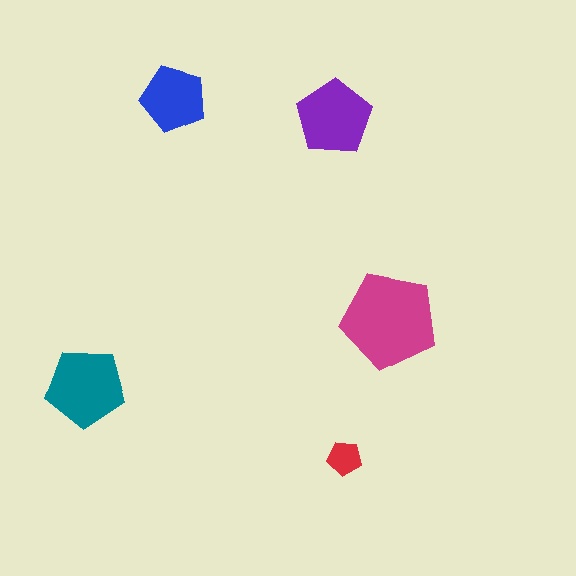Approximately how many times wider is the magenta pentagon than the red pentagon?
About 3 times wider.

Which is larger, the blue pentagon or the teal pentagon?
The teal one.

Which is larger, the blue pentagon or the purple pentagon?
The purple one.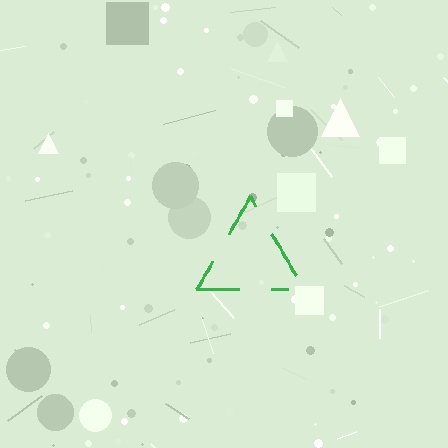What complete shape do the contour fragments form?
The contour fragments form a triangle.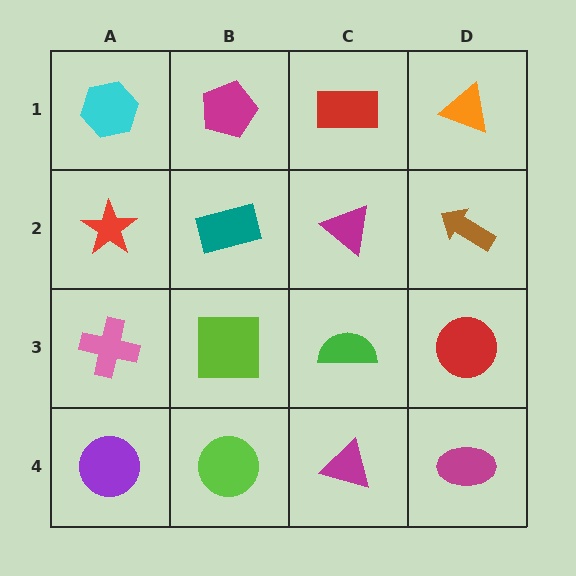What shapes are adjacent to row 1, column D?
A brown arrow (row 2, column D), a red rectangle (row 1, column C).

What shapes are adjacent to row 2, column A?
A cyan hexagon (row 1, column A), a pink cross (row 3, column A), a teal rectangle (row 2, column B).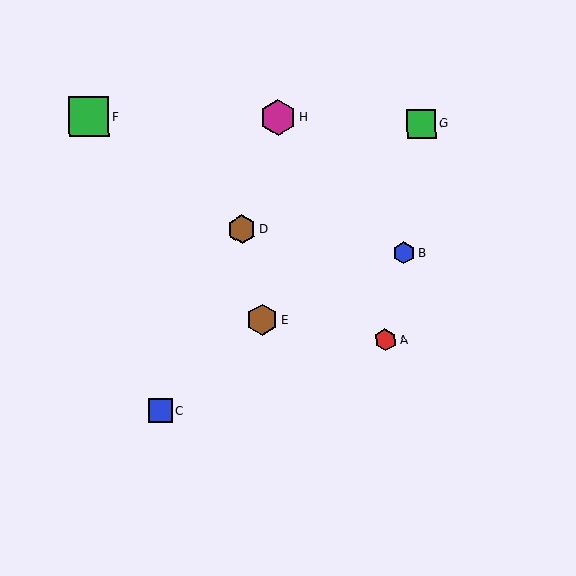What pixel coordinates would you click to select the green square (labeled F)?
Click at (89, 117) to select the green square F.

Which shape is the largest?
The green square (labeled F) is the largest.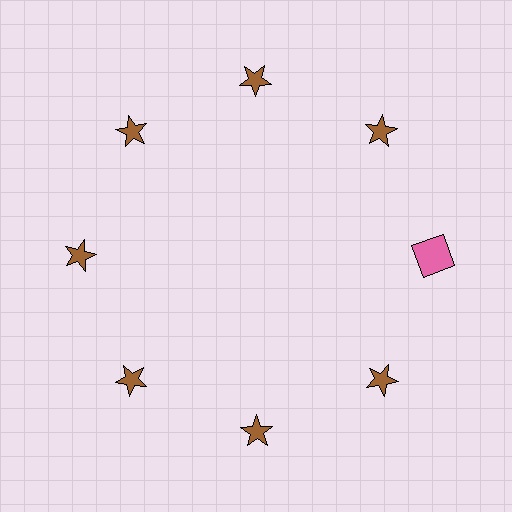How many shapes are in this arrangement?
There are 8 shapes arranged in a ring pattern.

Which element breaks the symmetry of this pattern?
The pink square at roughly the 3 o'clock position breaks the symmetry. All other shapes are brown stars.